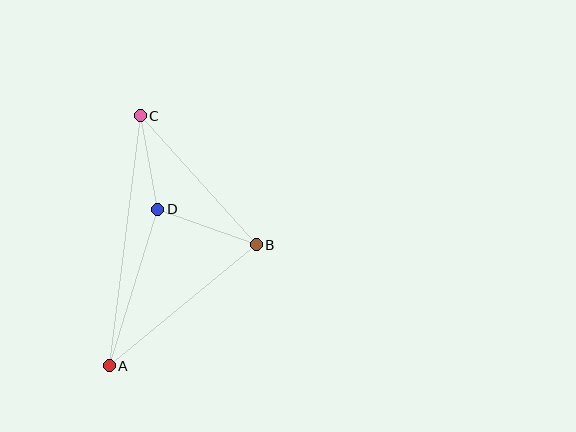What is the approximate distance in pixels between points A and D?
The distance between A and D is approximately 164 pixels.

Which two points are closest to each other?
Points C and D are closest to each other.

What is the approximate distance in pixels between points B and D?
The distance between B and D is approximately 105 pixels.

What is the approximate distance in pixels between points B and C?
The distance between B and C is approximately 174 pixels.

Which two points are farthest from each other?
Points A and C are farthest from each other.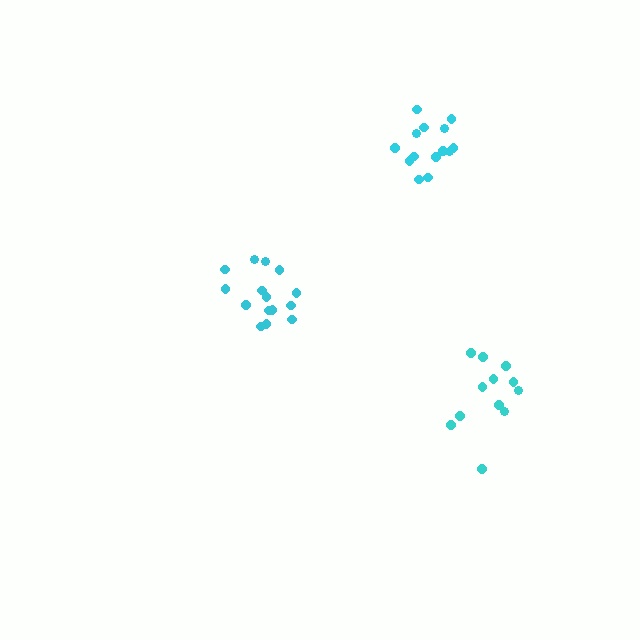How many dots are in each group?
Group 1: 15 dots, Group 2: 12 dots, Group 3: 14 dots (41 total).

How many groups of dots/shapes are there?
There are 3 groups.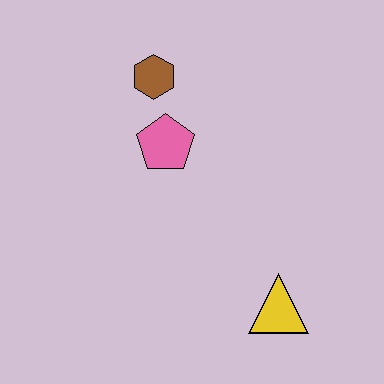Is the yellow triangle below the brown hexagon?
Yes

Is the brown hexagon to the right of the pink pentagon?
No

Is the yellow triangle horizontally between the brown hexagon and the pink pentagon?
No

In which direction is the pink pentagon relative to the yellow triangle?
The pink pentagon is above the yellow triangle.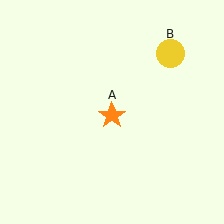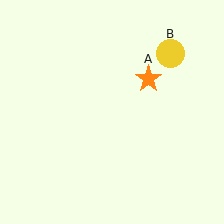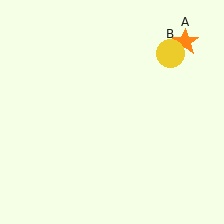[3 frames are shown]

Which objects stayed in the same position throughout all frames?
Yellow circle (object B) remained stationary.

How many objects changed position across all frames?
1 object changed position: orange star (object A).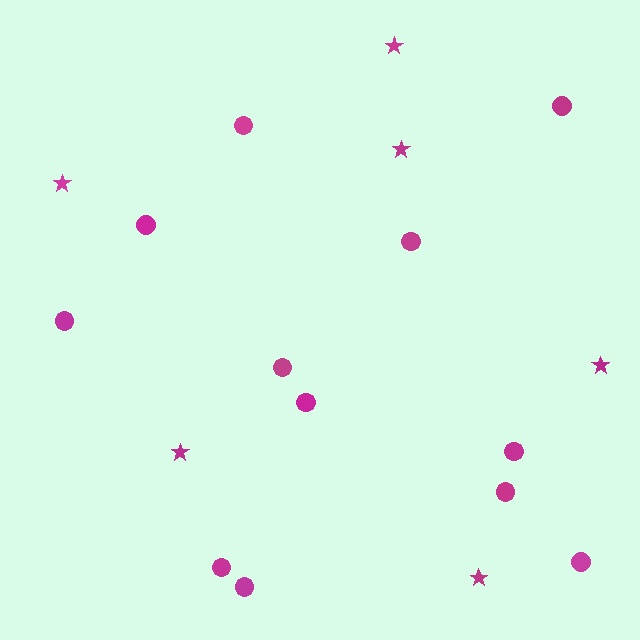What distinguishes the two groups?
There are 2 groups: one group of stars (6) and one group of circles (12).